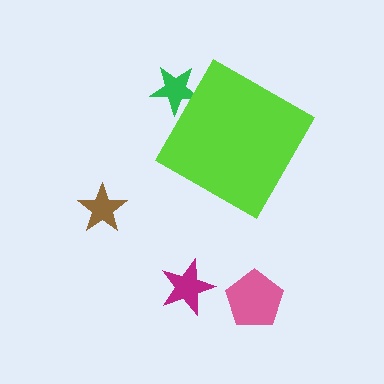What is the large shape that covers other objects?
A lime diamond.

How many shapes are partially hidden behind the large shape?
1 shape is partially hidden.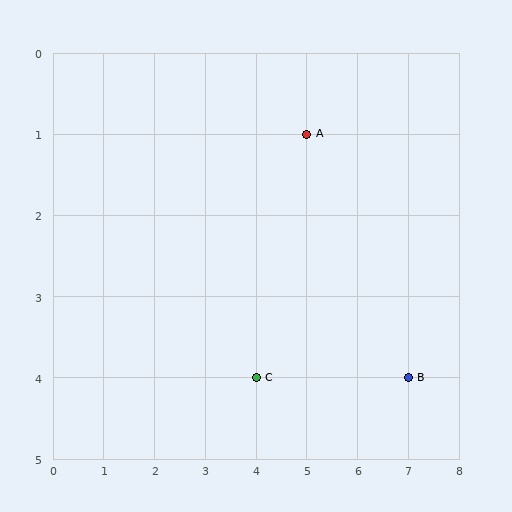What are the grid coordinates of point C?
Point C is at grid coordinates (4, 4).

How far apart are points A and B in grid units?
Points A and B are 2 columns and 3 rows apart (about 3.6 grid units diagonally).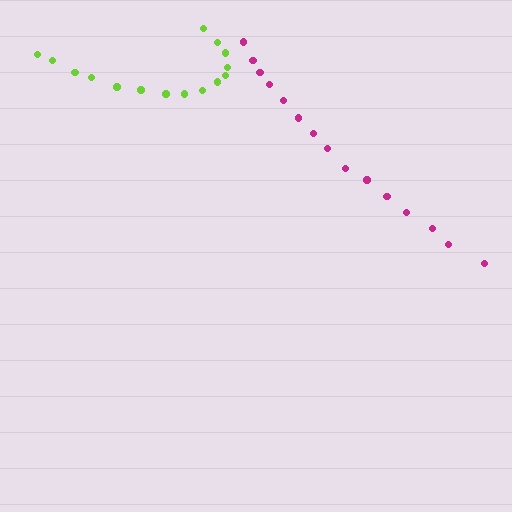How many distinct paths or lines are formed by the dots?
There are 2 distinct paths.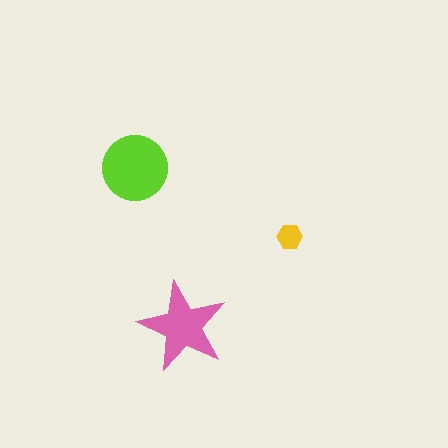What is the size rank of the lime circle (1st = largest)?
1st.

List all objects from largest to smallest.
The lime circle, the pink star, the yellow hexagon.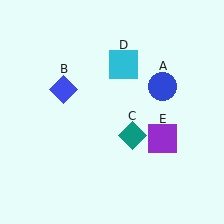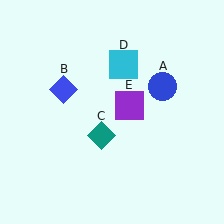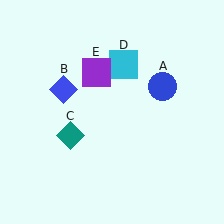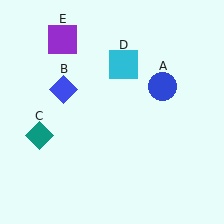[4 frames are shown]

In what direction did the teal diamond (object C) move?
The teal diamond (object C) moved left.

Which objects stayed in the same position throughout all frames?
Blue circle (object A) and blue diamond (object B) and cyan square (object D) remained stationary.